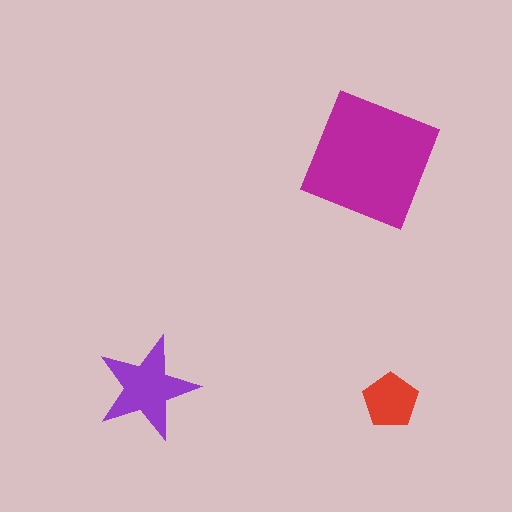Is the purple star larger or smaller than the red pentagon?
Larger.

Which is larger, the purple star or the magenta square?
The magenta square.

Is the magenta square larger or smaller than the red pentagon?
Larger.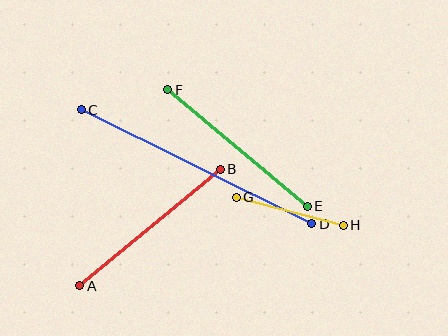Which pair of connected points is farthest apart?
Points C and D are farthest apart.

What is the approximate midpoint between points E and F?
The midpoint is at approximately (238, 148) pixels.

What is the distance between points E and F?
The distance is approximately 182 pixels.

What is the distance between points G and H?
The distance is approximately 111 pixels.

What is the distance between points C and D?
The distance is approximately 257 pixels.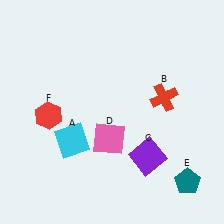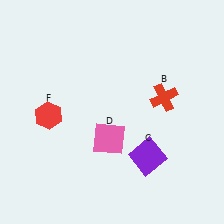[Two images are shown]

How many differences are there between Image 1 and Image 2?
There are 2 differences between the two images.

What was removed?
The cyan square (A), the teal pentagon (E) were removed in Image 2.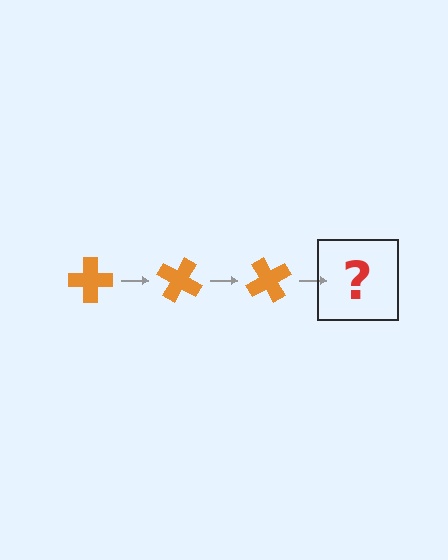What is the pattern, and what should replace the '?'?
The pattern is that the cross rotates 30 degrees each step. The '?' should be an orange cross rotated 90 degrees.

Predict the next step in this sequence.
The next step is an orange cross rotated 90 degrees.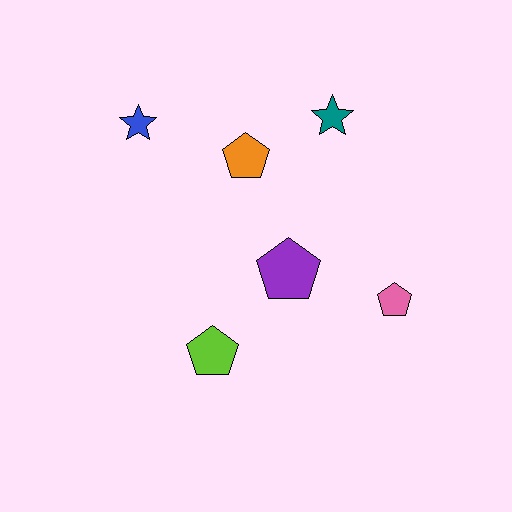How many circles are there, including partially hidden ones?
There are no circles.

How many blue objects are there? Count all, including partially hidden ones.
There is 1 blue object.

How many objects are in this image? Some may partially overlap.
There are 6 objects.